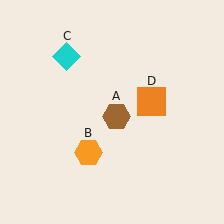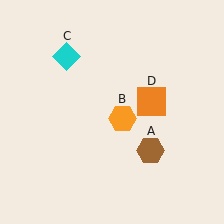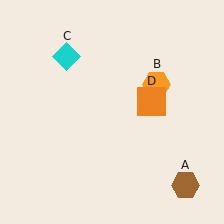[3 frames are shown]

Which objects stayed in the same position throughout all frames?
Cyan diamond (object C) and orange square (object D) remained stationary.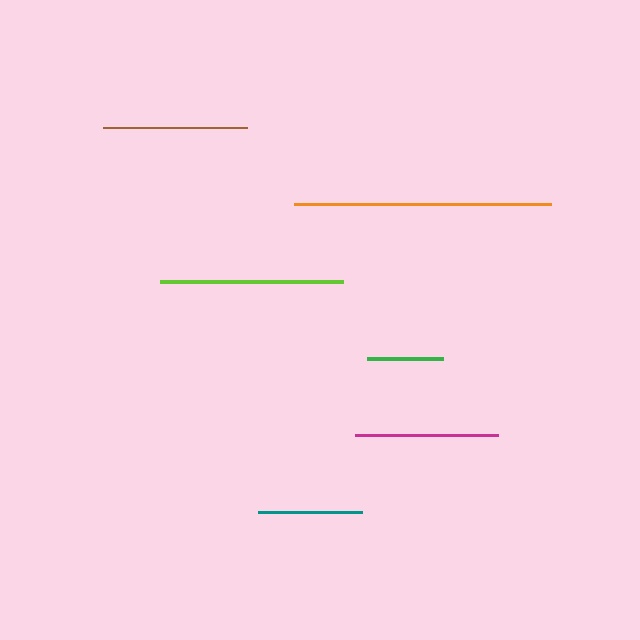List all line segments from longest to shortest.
From longest to shortest: orange, lime, brown, magenta, teal, green.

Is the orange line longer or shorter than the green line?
The orange line is longer than the green line.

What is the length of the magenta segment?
The magenta segment is approximately 144 pixels long.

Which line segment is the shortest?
The green line is the shortest at approximately 76 pixels.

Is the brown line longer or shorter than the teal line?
The brown line is longer than the teal line.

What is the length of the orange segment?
The orange segment is approximately 258 pixels long.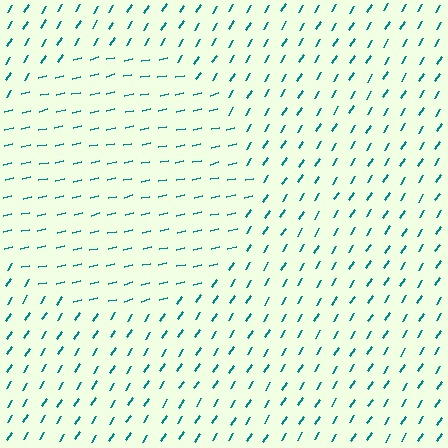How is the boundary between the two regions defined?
The boundary is defined purely by a change in line orientation (approximately 45 degrees difference). All lines are the same color and thickness.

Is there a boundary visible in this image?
Yes, there is a texture boundary formed by a change in line orientation.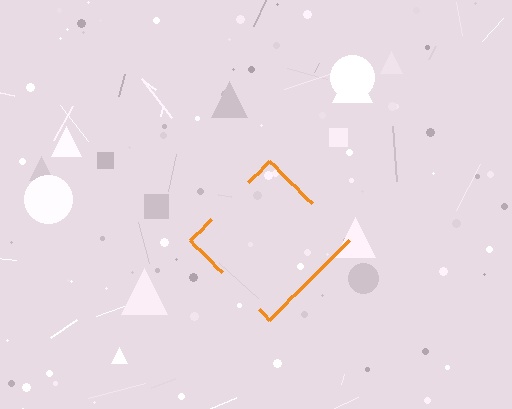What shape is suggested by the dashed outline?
The dashed outline suggests a diamond.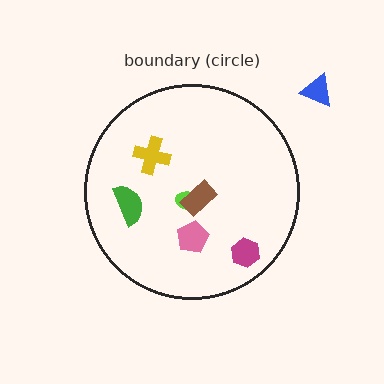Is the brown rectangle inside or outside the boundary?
Inside.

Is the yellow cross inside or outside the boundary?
Inside.